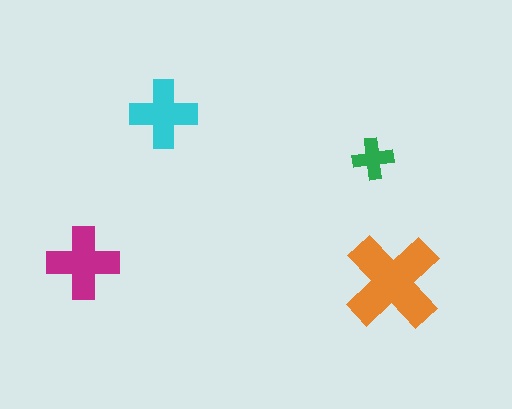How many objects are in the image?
There are 4 objects in the image.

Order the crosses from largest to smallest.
the orange one, the magenta one, the cyan one, the green one.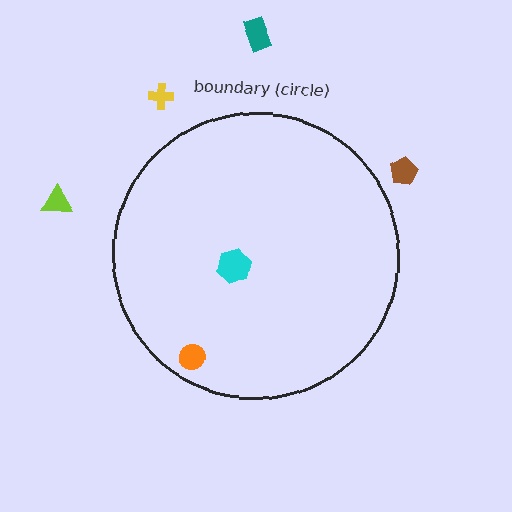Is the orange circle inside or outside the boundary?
Inside.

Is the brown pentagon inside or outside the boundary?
Outside.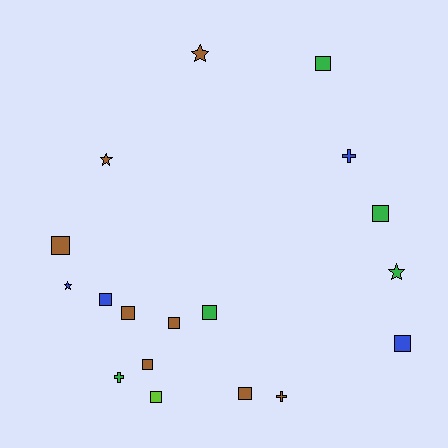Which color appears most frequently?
Brown, with 8 objects.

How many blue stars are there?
There is 1 blue star.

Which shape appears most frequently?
Square, with 11 objects.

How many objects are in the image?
There are 18 objects.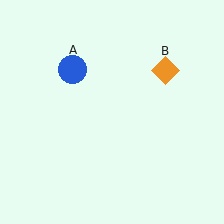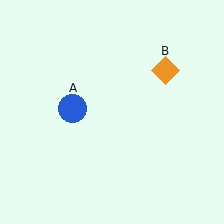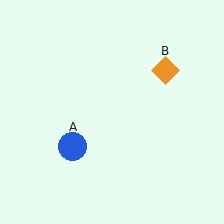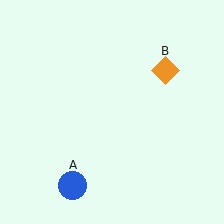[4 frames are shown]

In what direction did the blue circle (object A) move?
The blue circle (object A) moved down.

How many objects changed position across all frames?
1 object changed position: blue circle (object A).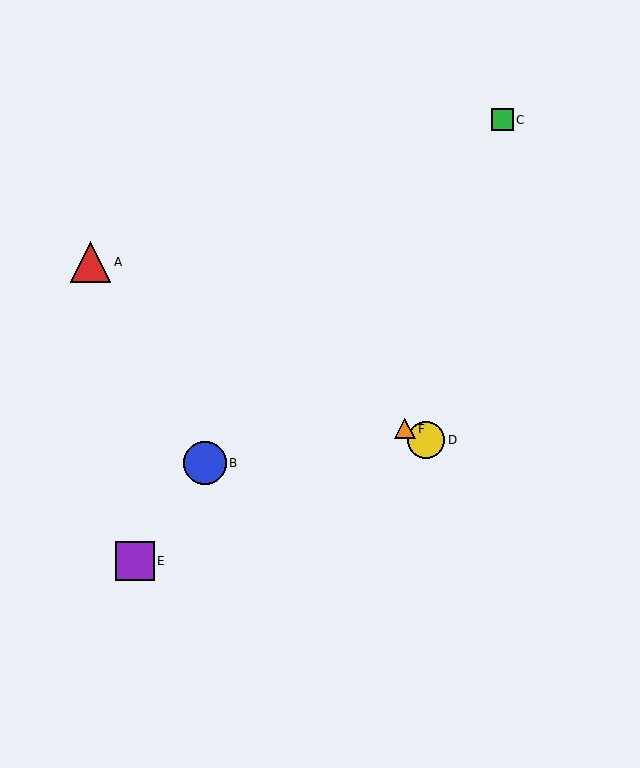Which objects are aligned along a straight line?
Objects A, D, F are aligned along a straight line.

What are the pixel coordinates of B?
Object B is at (205, 463).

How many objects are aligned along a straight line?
3 objects (A, D, F) are aligned along a straight line.